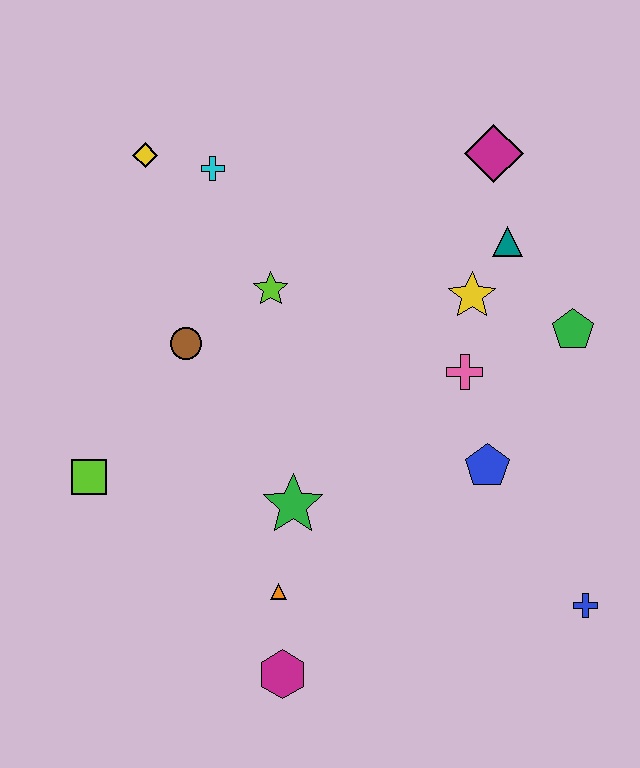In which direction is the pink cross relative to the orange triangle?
The pink cross is above the orange triangle.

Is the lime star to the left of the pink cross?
Yes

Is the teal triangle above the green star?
Yes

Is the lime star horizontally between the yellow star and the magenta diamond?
No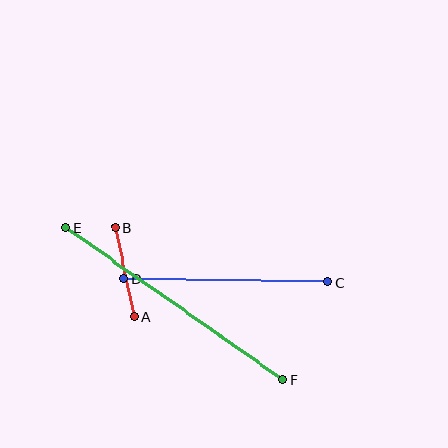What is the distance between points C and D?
The distance is approximately 204 pixels.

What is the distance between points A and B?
The distance is approximately 91 pixels.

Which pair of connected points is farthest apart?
Points E and F are farthest apart.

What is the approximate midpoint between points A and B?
The midpoint is at approximately (125, 272) pixels.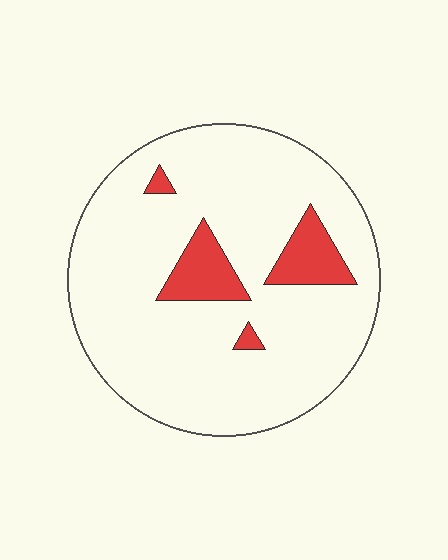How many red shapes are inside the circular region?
4.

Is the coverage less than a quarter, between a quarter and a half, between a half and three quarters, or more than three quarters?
Less than a quarter.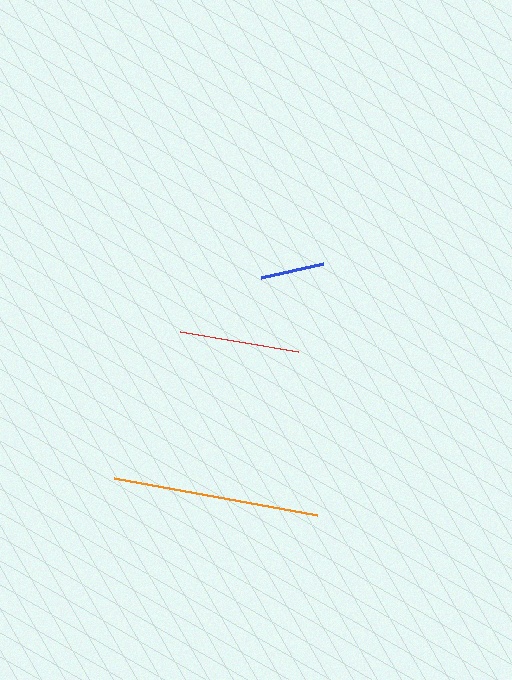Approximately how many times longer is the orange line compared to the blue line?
The orange line is approximately 3.2 times the length of the blue line.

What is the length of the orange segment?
The orange segment is approximately 207 pixels long.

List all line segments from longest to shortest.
From longest to shortest: orange, red, blue.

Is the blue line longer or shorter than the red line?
The red line is longer than the blue line.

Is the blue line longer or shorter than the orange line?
The orange line is longer than the blue line.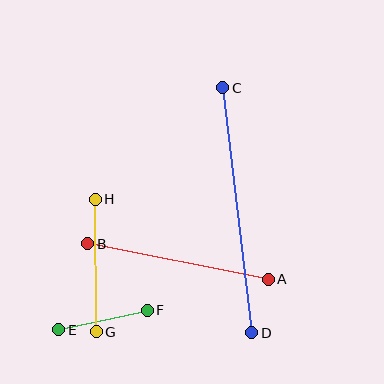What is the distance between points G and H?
The distance is approximately 132 pixels.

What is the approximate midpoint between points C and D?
The midpoint is at approximately (237, 210) pixels.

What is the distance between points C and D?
The distance is approximately 246 pixels.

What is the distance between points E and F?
The distance is approximately 90 pixels.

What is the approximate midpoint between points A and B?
The midpoint is at approximately (178, 262) pixels.